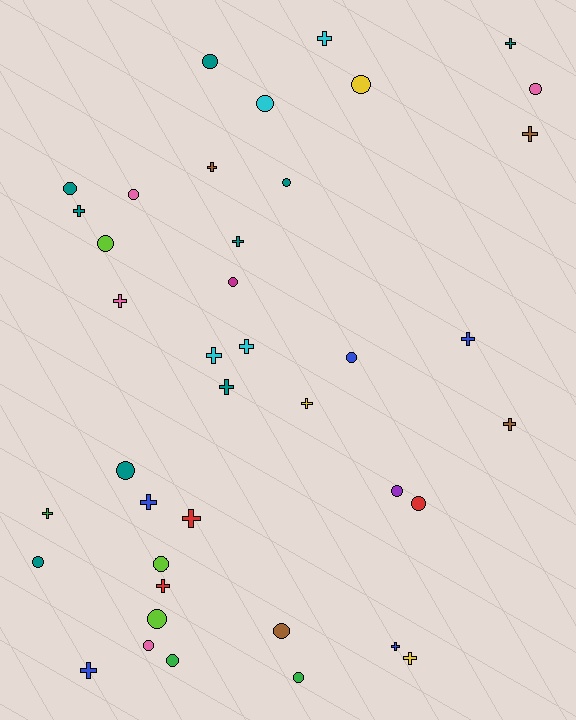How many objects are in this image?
There are 40 objects.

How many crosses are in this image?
There are 20 crosses.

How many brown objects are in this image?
There are 4 brown objects.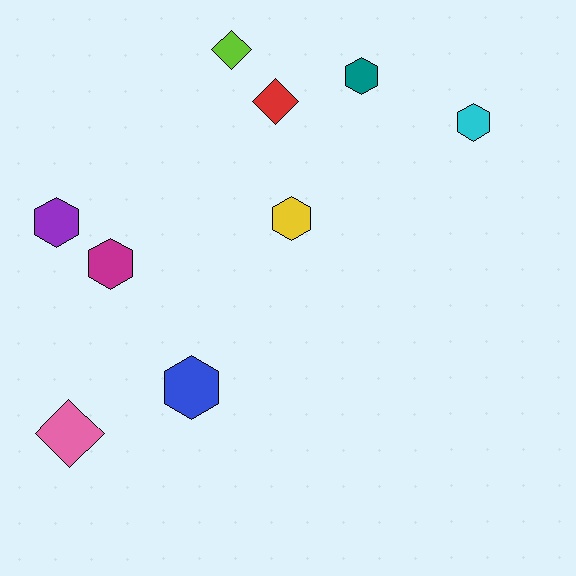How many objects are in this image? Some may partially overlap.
There are 9 objects.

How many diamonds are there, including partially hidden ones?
There are 3 diamonds.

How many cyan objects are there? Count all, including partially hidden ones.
There is 1 cyan object.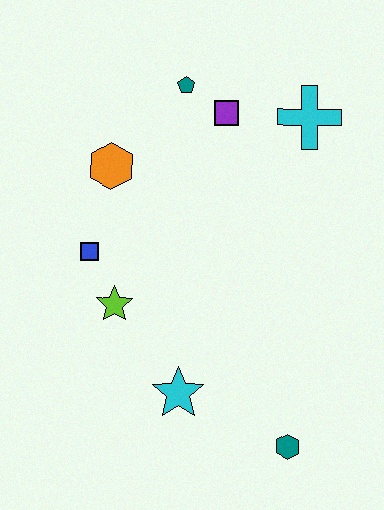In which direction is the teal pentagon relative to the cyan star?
The teal pentagon is above the cyan star.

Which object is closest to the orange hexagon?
The blue square is closest to the orange hexagon.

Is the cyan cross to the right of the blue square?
Yes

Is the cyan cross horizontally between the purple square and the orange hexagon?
No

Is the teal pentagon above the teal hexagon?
Yes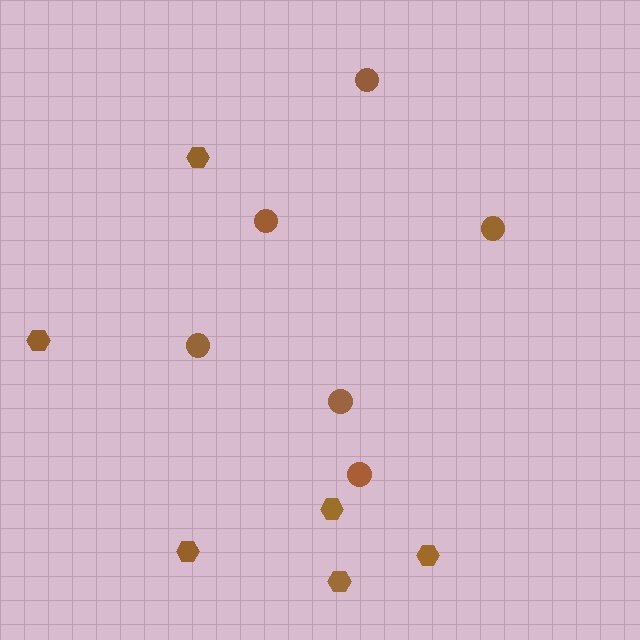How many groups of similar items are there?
There are 2 groups: one group of circles (6) and one group of hexagons (6).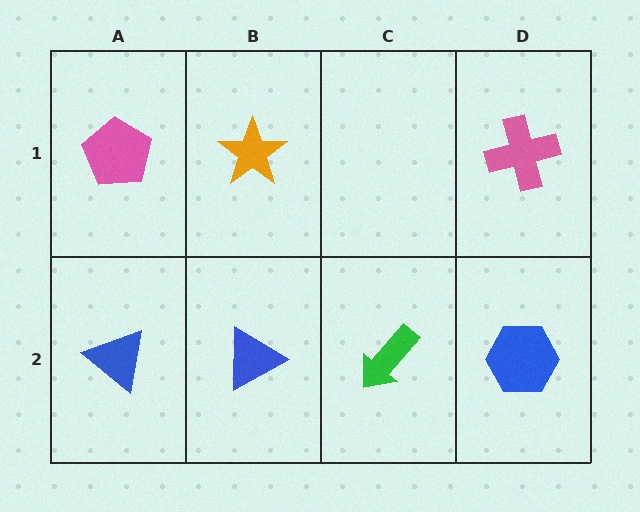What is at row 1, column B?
An orange star.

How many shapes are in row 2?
4 shapes.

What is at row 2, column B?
A blue triangle.